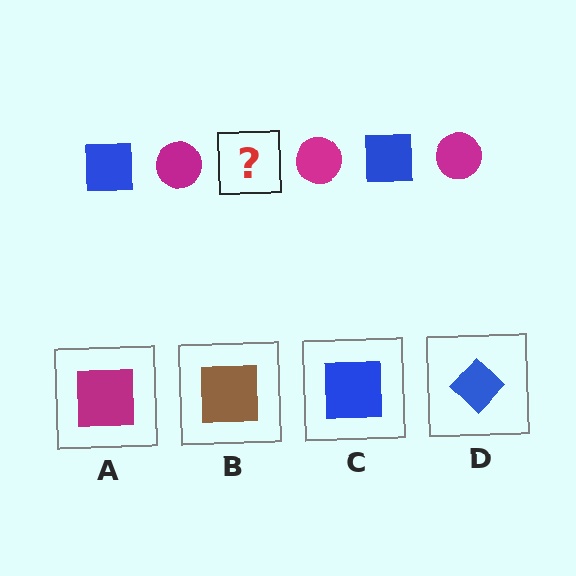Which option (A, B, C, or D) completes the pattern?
C.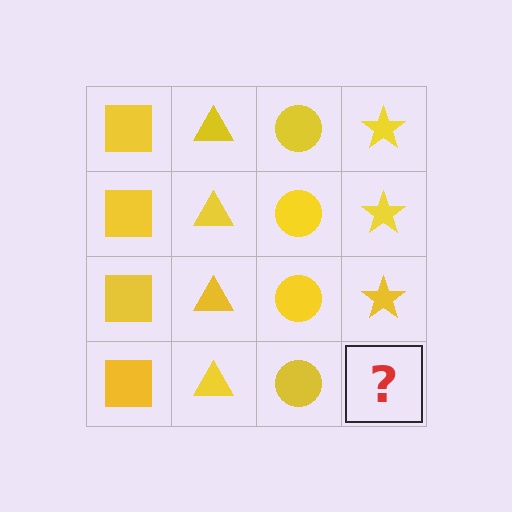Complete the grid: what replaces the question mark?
The question mark should be replaced with a yellow star.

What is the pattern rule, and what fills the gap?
The rule is that each column has a consistent shape. The gap should be filled with a yellow star.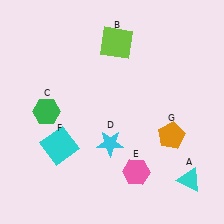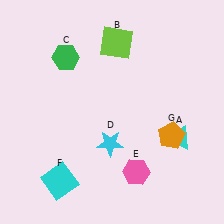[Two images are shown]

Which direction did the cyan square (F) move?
The cyan square (F) moved down.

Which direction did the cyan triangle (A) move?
The cyan triangle (A) moved up.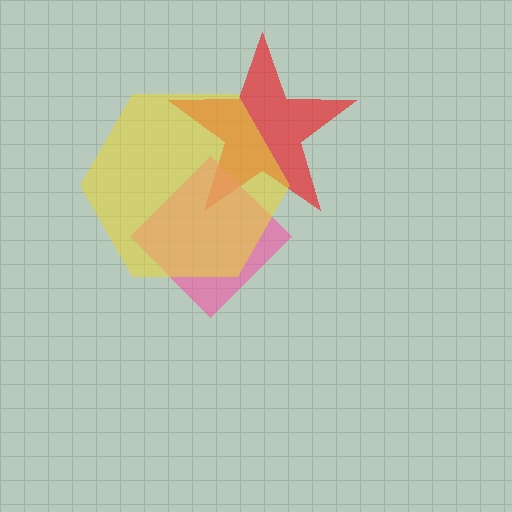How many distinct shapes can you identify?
There are 3 distinct shapes: a red star, a pink diamond, a yellow hexagon.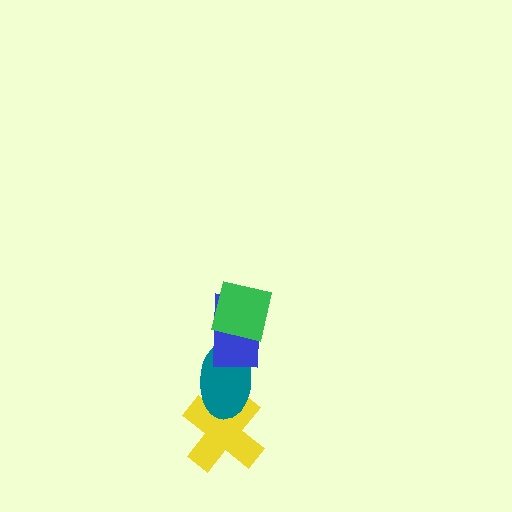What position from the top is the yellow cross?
The yellow cross is 4th from the top.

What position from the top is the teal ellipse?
The teal ellipse is 3rd from the top.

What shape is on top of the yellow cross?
The teal ellipse is on top of the yellow cross.